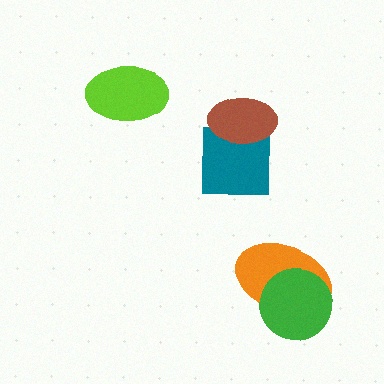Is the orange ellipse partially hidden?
Yes, it is partially covered by another shape.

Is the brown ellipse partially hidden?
No, no other shape covers it.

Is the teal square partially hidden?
Yes, it is partially covered by another shape.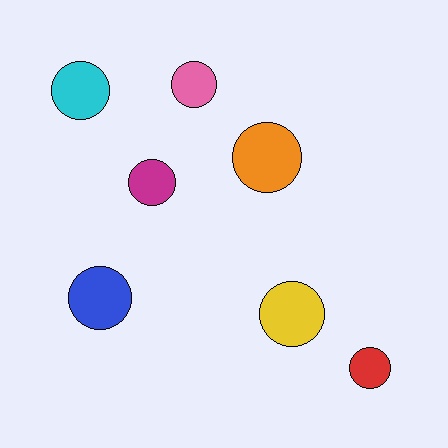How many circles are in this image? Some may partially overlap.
There are 7 circles.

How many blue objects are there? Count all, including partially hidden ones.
There is 1 blue object.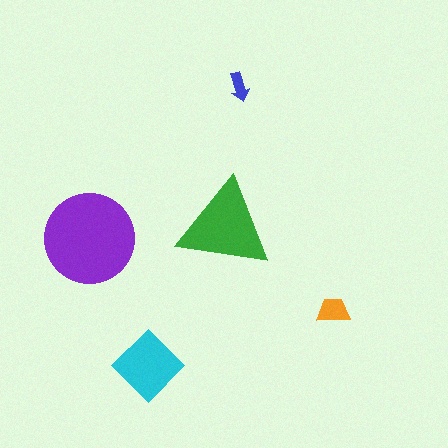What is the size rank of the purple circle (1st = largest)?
1st.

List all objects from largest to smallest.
The purple circle, the green triangle, the cyan diamond, the orange trapezoid, the blue arrow.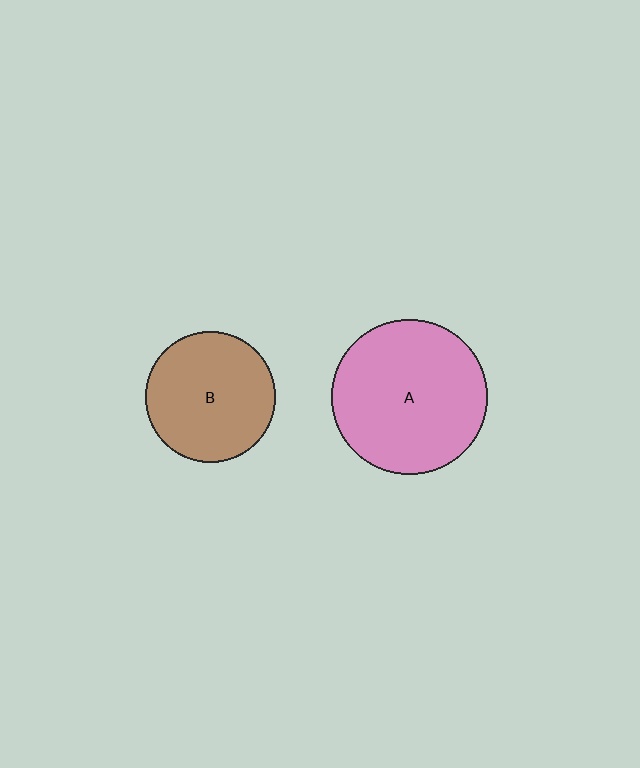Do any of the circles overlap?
No, none of the circles overlap.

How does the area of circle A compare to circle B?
Approximately 1.4 times.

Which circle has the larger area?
Circle A (pink).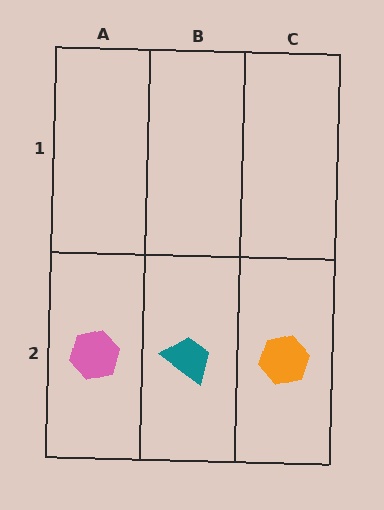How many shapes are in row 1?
0 shapes.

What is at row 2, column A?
A pink hexagon.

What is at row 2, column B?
A teal trapezoid.